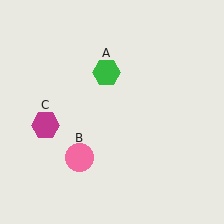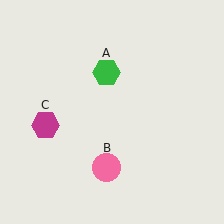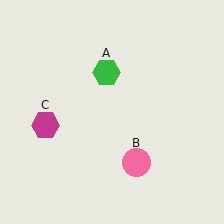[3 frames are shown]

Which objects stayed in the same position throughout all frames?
Green hexagon (object A) and magenta hexagon (object C) remained stationary.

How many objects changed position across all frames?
1 object changed position: pink circle (object B).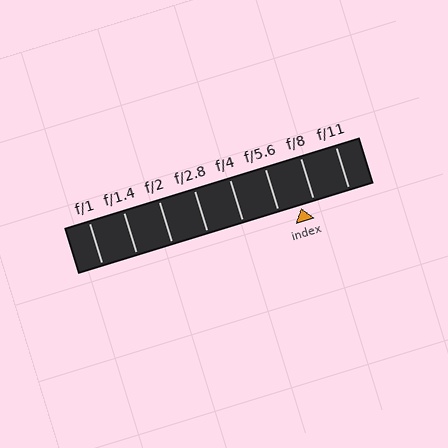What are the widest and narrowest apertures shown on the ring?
The widest aperture shown is f/1 and the narrowest is f/11.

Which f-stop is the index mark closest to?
The index mark is closest to f/8.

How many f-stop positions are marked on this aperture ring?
There are 8 f-stop positions marked.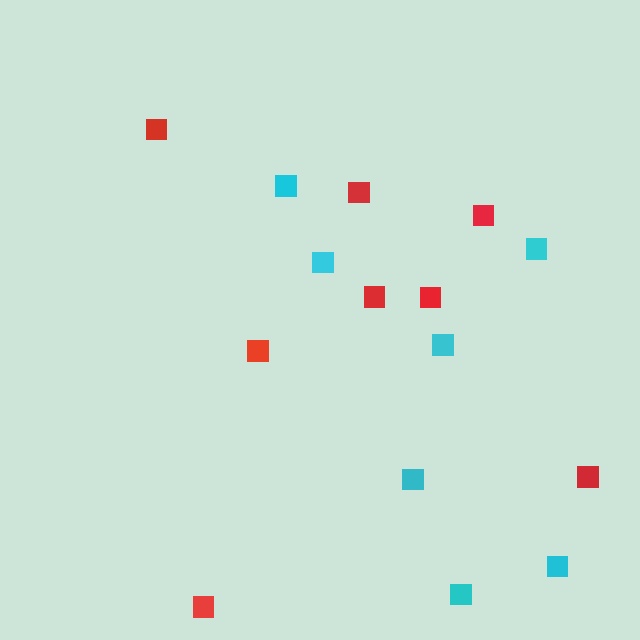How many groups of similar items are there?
There are 2 groups: one group of red squares (8) and one group of cyan squares (7).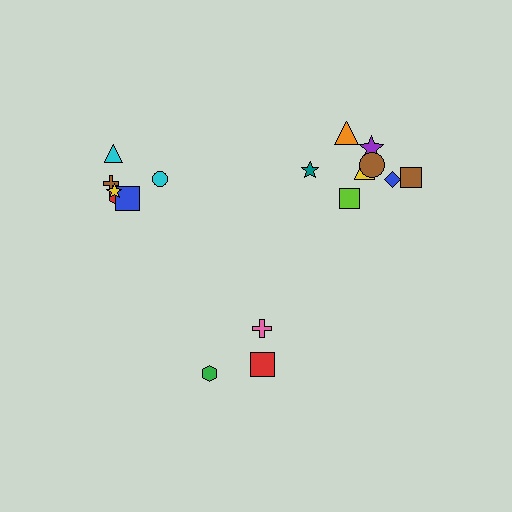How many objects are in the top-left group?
There are 6 objects.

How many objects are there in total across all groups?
There are 17 objects.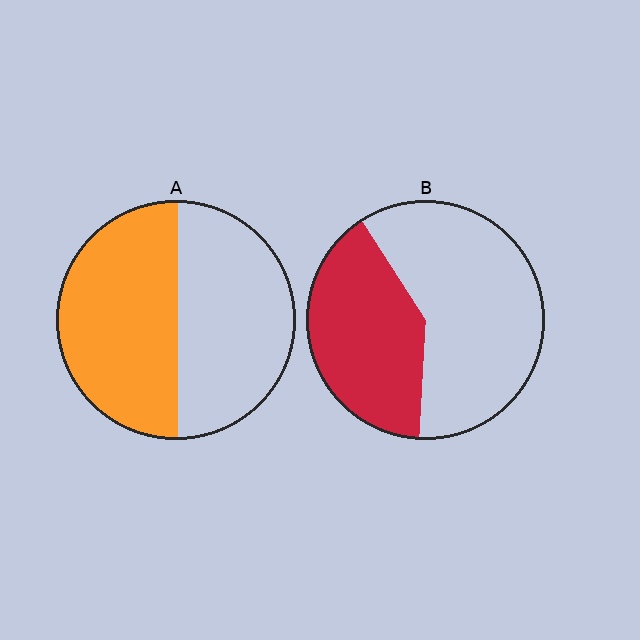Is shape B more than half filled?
No.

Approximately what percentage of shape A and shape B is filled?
A is approximately 50% and B is approximately 40%.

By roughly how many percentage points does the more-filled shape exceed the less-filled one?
By roughly 10 percentage points (A over B).